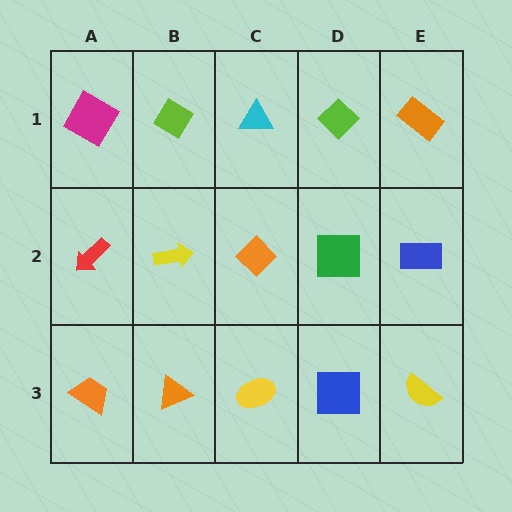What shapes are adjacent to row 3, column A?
A red arrow (row 2, column A), an orange triangle (row 3, column B).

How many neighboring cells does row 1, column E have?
2.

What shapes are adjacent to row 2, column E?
An orange rectangle (row 1, column E), a yellow semicircle (row 3, column E), a green square (row 2, column D).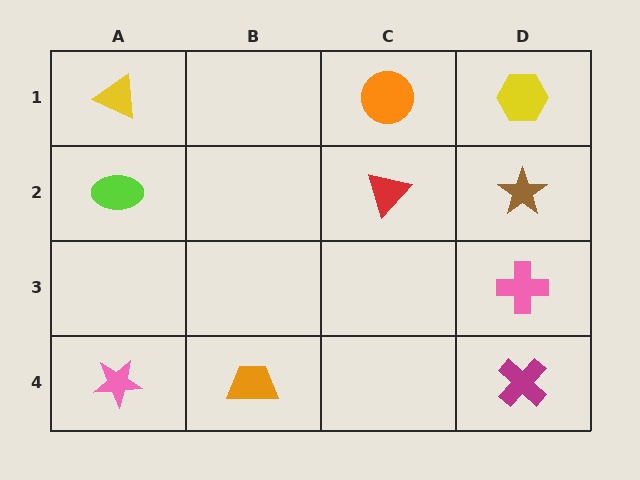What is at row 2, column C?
A red triangle.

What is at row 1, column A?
A yellow triangle.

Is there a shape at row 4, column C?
No, that cell is empty.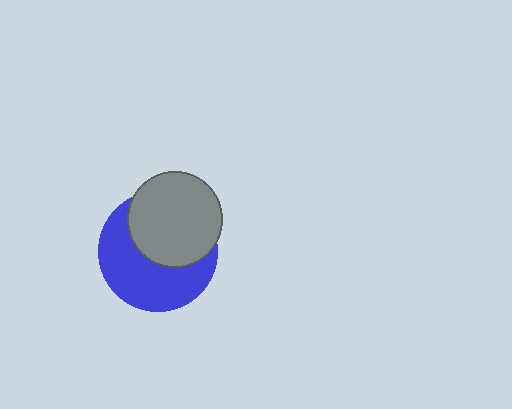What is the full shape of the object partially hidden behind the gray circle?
The partially hidden object is a blue circle.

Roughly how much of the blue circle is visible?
About half of it is visible (roughly 54%).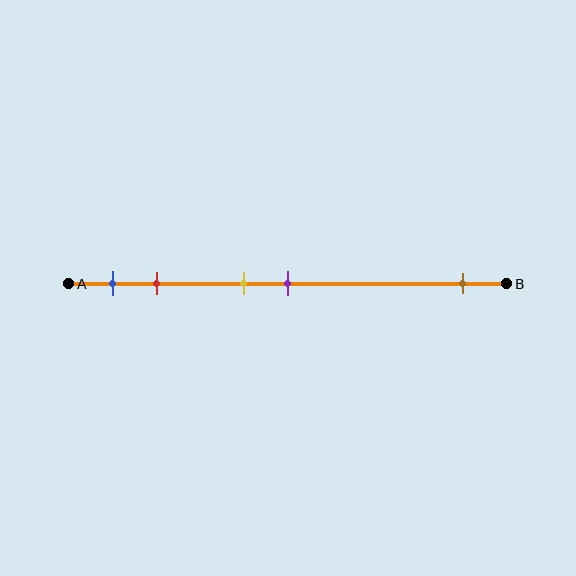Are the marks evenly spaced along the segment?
No, the marks are not evenly spaced.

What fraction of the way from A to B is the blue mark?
The blue mark is approximately 10% (0.1) of the way from A to B.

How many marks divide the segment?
There are 5 marks dividing the segment.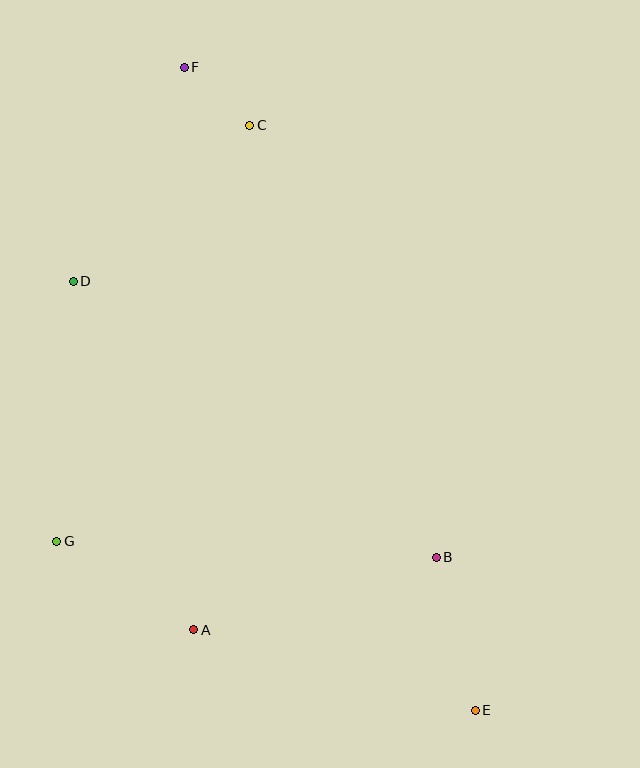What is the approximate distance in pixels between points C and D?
The distance between C and D is approximately 235 pixels.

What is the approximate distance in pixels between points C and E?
The distance between C and E is approximately 627 pixels.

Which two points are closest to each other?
Points C and F are closest to each other.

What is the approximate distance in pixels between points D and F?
The distance between D and F is approximately 241 pixels.